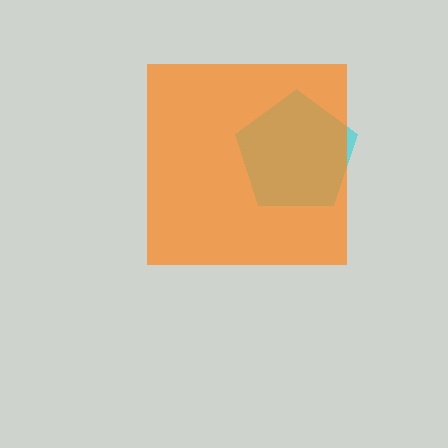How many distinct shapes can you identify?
There are 2 distinct shapes: a cyan pentagon, an orange square.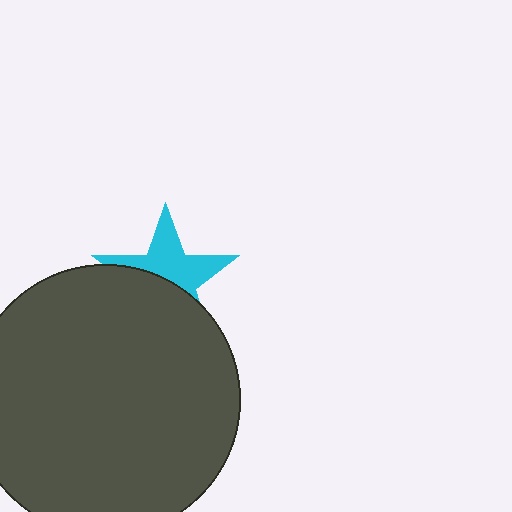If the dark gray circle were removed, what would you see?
You would see the complete cyan star.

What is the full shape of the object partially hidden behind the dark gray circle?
The partially hidden object is a cyan star.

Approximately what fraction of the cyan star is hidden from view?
Roughly 50% of the cyan star is hidden behind the dark gray circle.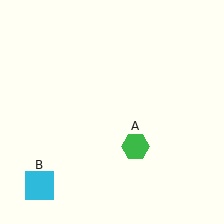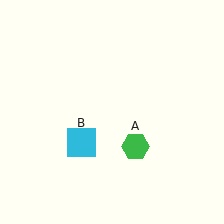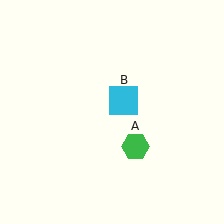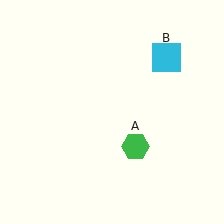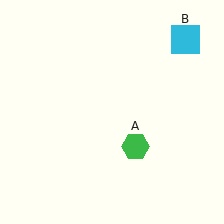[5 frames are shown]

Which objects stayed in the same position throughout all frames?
Green hexagon (object A) remained stationary.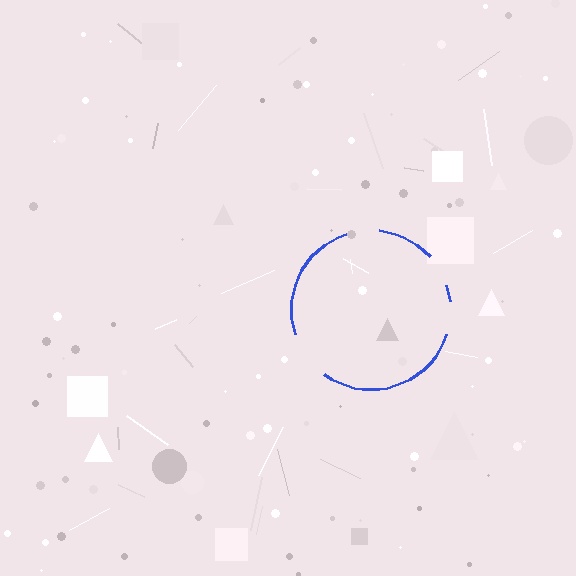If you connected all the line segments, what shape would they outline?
They would outline a circle.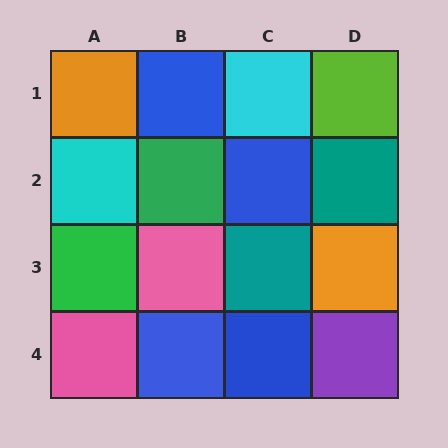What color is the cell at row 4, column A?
Pink.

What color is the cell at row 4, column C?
Blue.